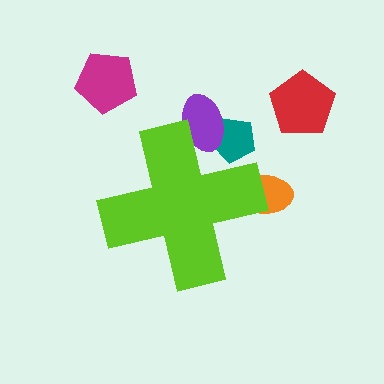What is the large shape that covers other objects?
A lime cross.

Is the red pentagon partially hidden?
No, the red pentagon is fully visible.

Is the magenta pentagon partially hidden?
No, the magenta pentagon is fully visible.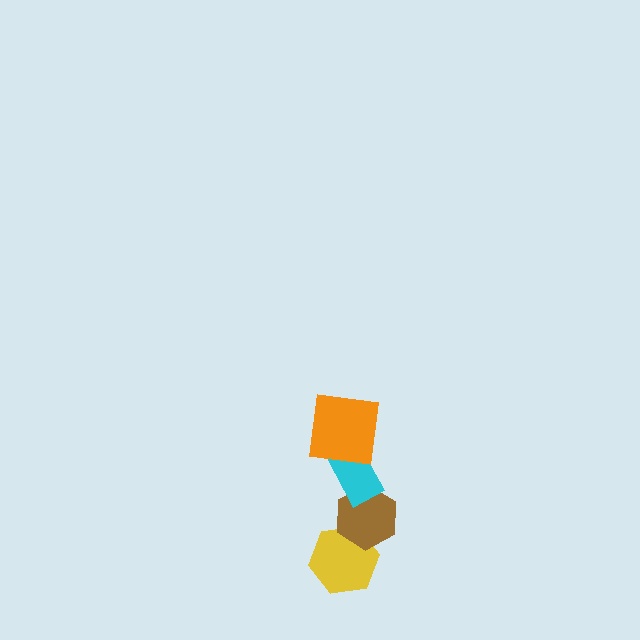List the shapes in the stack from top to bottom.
From top to bottom: the orange square, the cyan rectangle, the brown hexagon, the yellow hexagon.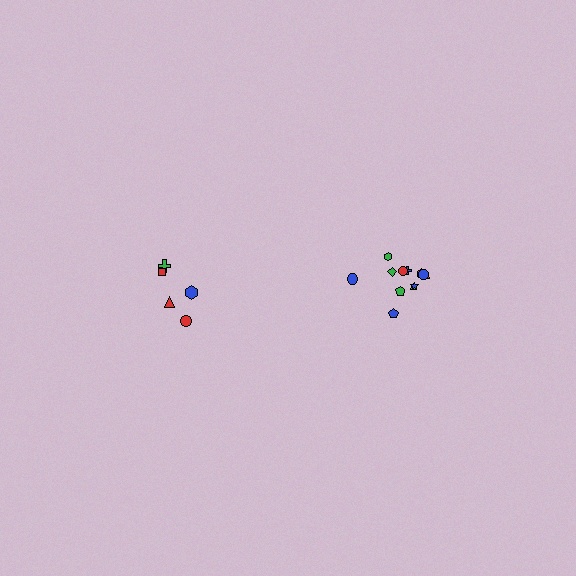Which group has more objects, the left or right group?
The right group.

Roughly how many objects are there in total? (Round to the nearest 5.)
Roughly 15 objects in total.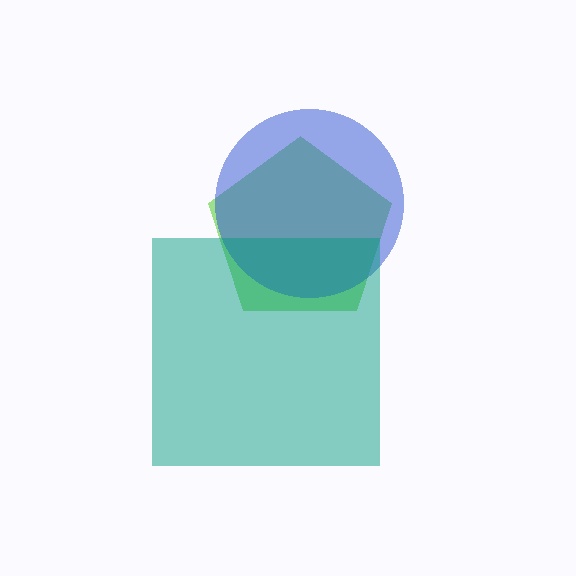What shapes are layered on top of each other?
The layered shapes are: a lime pentagon, a blue circle, a teal square.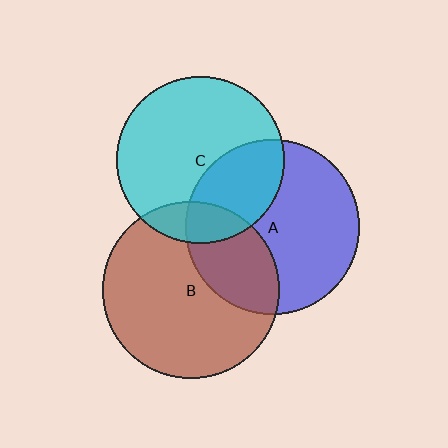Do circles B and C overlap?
Yes.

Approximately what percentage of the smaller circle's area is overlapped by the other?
Approximately 15%.